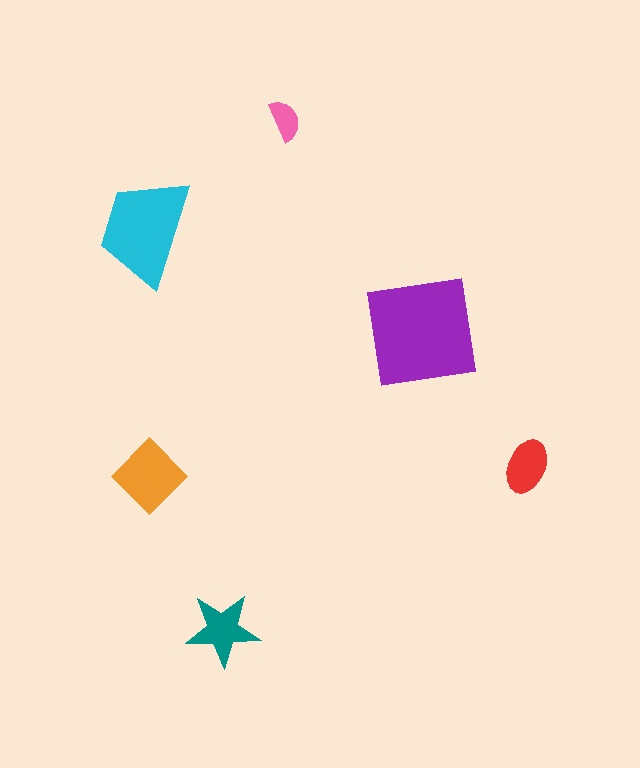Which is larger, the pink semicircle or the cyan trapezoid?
The cyan trapezoid.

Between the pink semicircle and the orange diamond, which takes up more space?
The orange diamond.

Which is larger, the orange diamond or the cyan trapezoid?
The cyan trapezoid.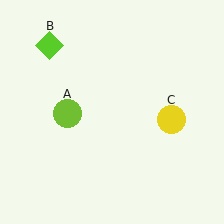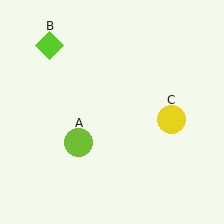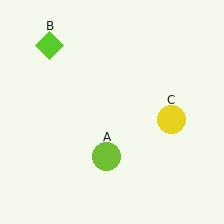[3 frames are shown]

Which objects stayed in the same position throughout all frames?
Lime diamond (object B) and yellow circle (object C) remained stationary.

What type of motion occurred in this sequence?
The lime circle (object A) rotated counterclockwise around the center of the scene.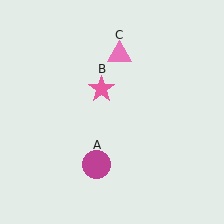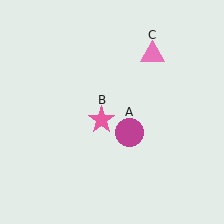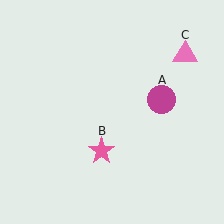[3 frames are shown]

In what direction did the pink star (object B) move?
The pink star (object B) moved down.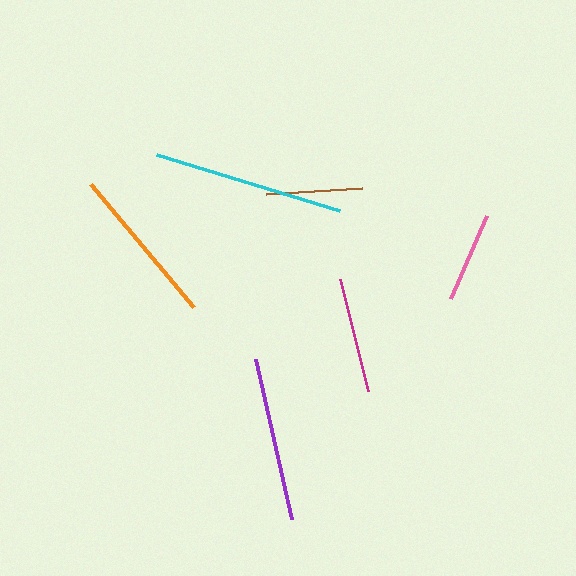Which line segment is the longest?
The cyan line is the longest at approximately 192 pixels.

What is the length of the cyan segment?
The cyan segment is approximately 192 pixels long.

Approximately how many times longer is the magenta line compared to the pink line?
The magenta line is approximately 1.3 times the length of the pink line.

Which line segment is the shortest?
The pink line is the shortest at approximately 90 pixels.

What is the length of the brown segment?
The brown segment is approximately 96 pixels long.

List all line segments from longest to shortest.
From longest to shortest: cyan, purple, orange, magenta, brown, pink.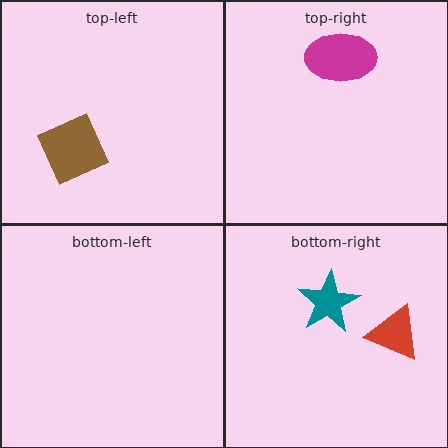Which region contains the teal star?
The bottom-right region.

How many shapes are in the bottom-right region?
2.